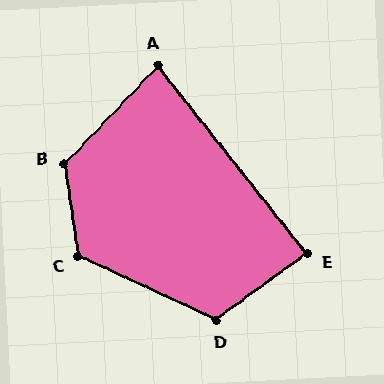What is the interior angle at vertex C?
Approximately 124 degrees (obtuse).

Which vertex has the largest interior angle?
B, at approximately 128 degrees.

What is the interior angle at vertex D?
Approximately 119 degrees (obtuse).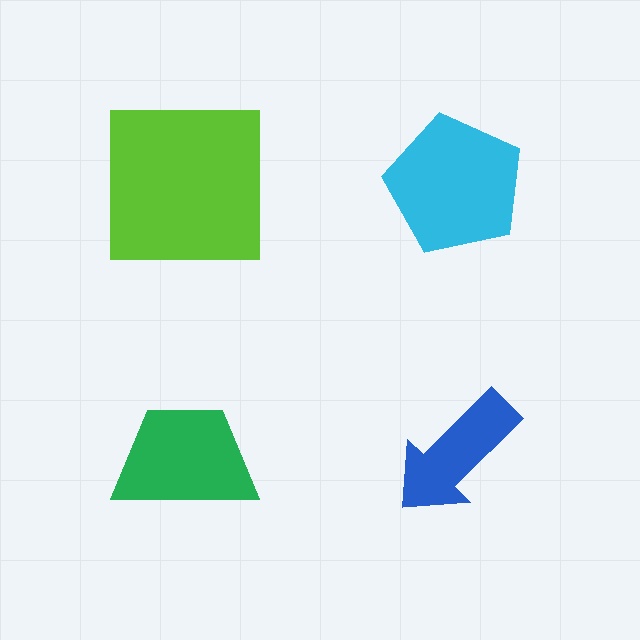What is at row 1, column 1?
A lime square.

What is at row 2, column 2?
A blue arrow.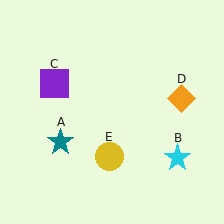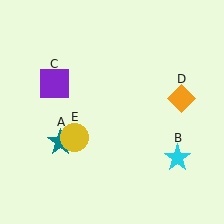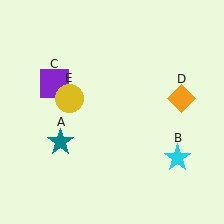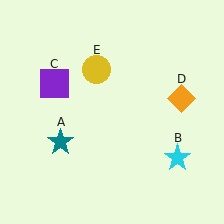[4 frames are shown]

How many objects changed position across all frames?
1 object changed position: yellow circle (object E).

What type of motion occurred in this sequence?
The yellow circle (object E) rotated clockwise around the center of the scene.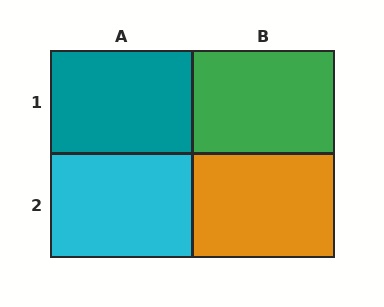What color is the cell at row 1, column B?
Green.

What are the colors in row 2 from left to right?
Cyan, orange.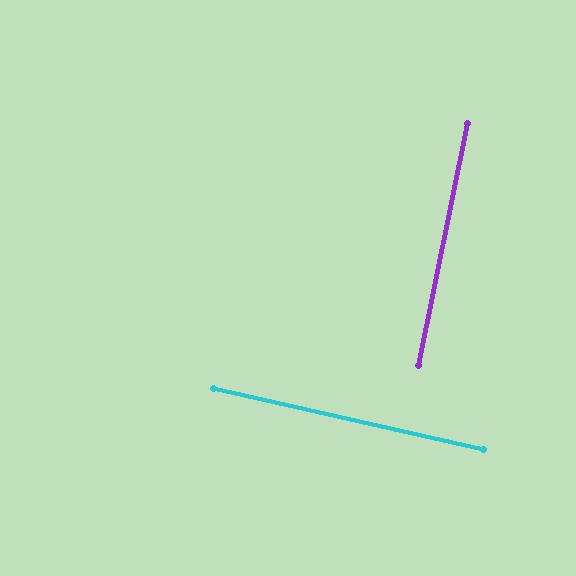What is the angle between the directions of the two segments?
Approximately 88 degrees.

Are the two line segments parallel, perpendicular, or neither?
Perpendicular — they meet at approximately 88°.